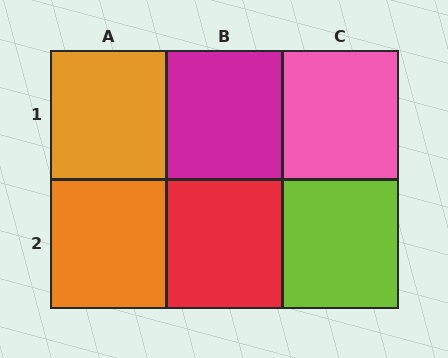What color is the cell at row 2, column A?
Orange.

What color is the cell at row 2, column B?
Red.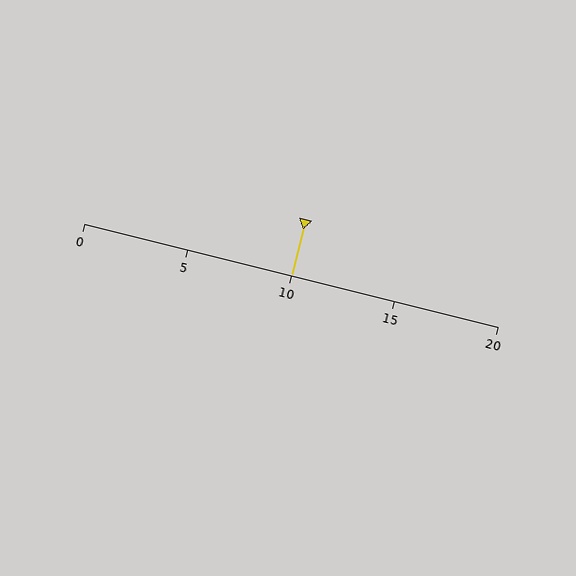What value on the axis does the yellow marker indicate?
The marker indicates approximately 10.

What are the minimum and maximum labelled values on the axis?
The axis runs from 0 to 20.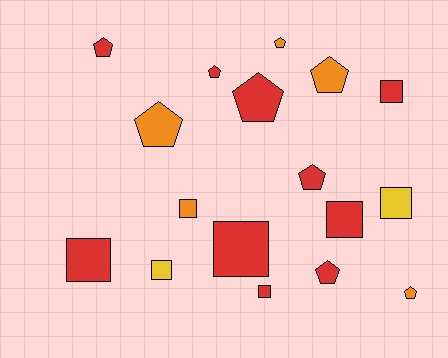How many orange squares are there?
There is 1 orange square.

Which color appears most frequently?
Red, with 10 objects.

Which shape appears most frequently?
Pentagon, with 9 objects.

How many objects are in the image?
There are 17 objects.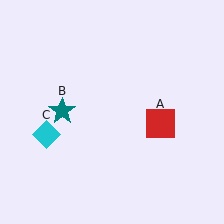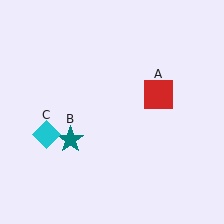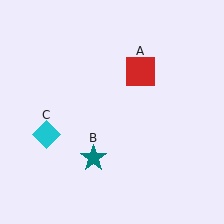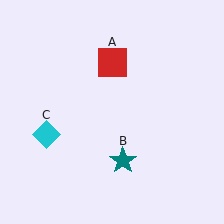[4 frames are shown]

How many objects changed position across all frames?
2 objects changed position: red square (object A), teal star (object B).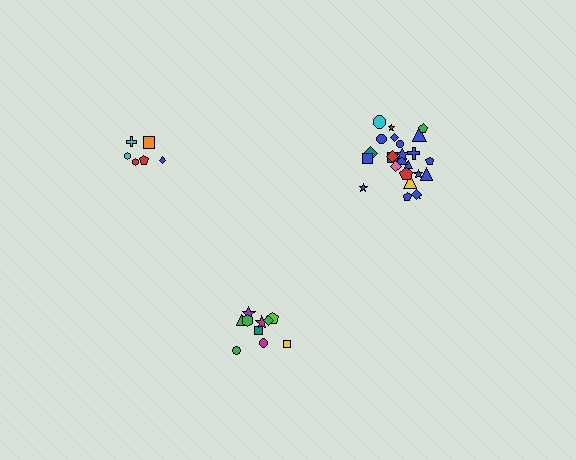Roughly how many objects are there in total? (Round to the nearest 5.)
Roughly 40 objects in total.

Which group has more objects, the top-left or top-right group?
The top-right group.